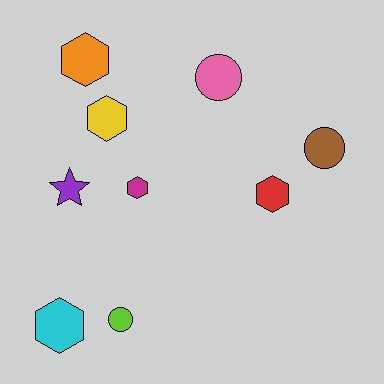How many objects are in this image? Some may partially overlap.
There are 9 objects.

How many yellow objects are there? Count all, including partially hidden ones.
There is 1 yellow object.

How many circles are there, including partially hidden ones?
There are 3 circles.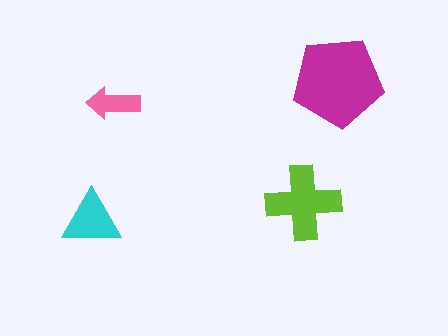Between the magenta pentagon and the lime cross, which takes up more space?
The magenta pentagon.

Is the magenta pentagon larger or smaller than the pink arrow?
Larger.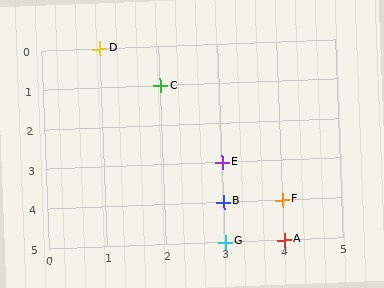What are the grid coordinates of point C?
Point C is at grid coordinates (2, 1).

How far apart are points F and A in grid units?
Points F and A are 1 row apart.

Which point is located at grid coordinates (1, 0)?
Point D is at (1, 0).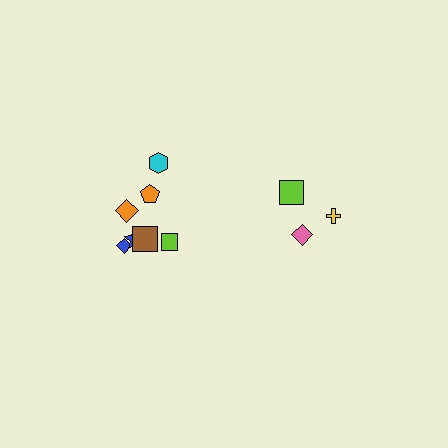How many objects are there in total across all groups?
There are 10 objects.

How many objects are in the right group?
There are 3 objects.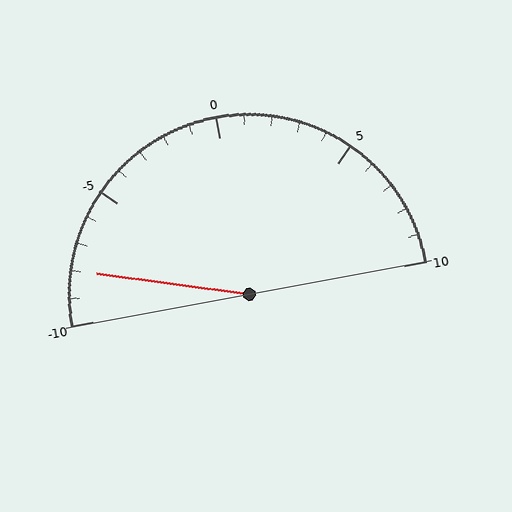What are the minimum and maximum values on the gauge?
The gauge ranges from -10 to 10.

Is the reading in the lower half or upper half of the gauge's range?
The reading is in the lower half of the range (-10 to 10).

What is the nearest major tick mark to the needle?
The nearest major tick mark is -10.